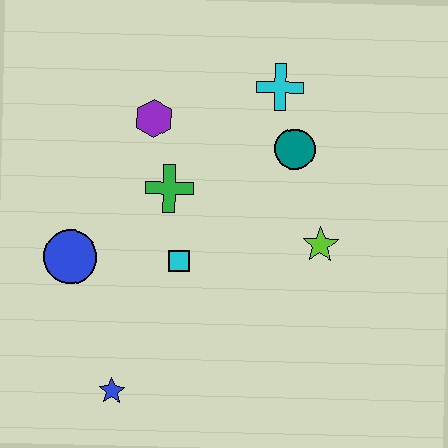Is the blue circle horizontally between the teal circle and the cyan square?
No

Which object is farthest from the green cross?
The blue star is farthest from the green cross.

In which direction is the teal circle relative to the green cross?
The teal circle is to the right of the green cross.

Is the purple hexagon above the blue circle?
Yes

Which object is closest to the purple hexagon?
The green cross is closest to the purple hexagon.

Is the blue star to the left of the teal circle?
Yes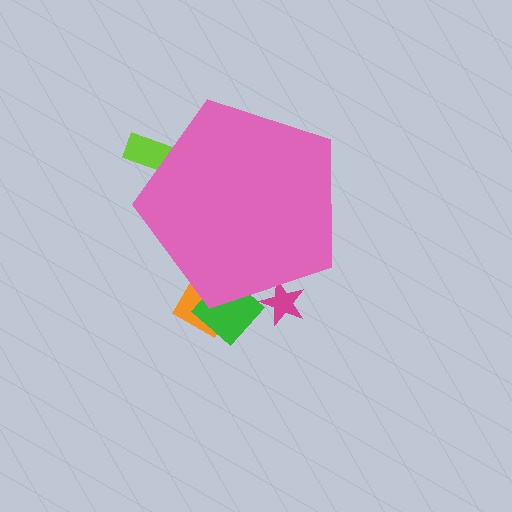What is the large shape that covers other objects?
A pink pentagon.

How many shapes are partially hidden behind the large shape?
4 shapes are partially hidden.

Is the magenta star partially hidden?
Yes, the magenta star is partially hidden behind the pink pentagon.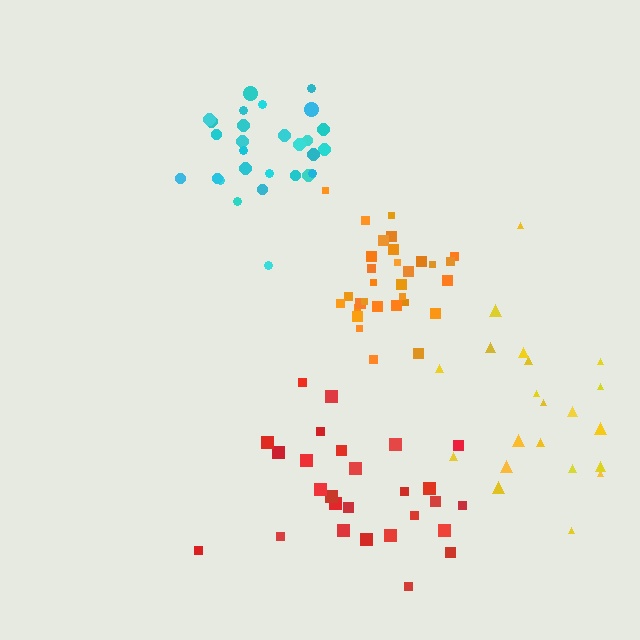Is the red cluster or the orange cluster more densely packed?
Orange.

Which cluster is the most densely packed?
Orange.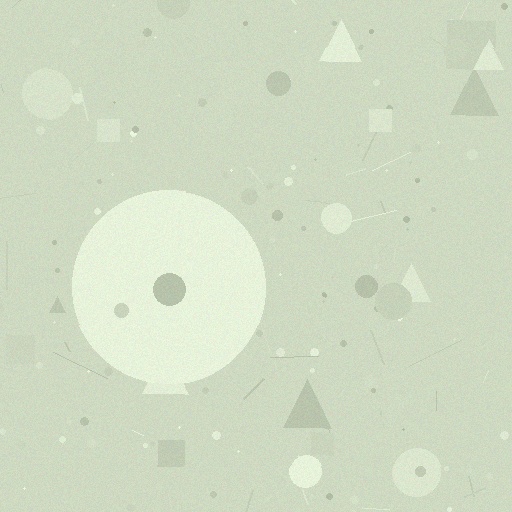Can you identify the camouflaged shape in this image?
The camouflaged shape is a circle.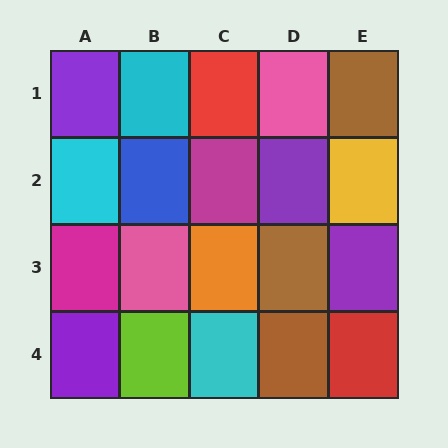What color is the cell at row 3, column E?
Purple.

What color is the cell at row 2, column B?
Blue.